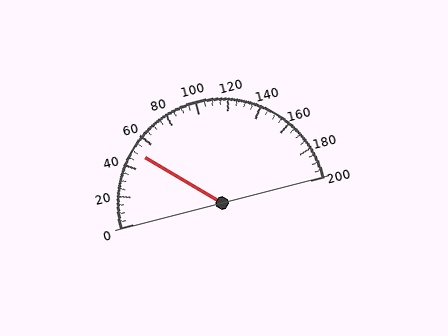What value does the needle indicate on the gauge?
The needle indicates approximately 50.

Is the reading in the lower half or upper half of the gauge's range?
The reading is in the lower half of the range (0 to 200).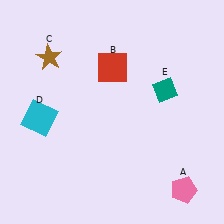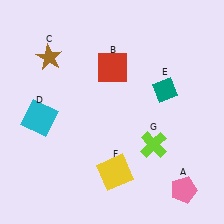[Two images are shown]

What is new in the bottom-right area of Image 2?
A yellow square (F) was added in the bottom-right area of Image 2.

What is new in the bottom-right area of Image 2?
A lime cross (G) was added in the bottom-right area of Image 2.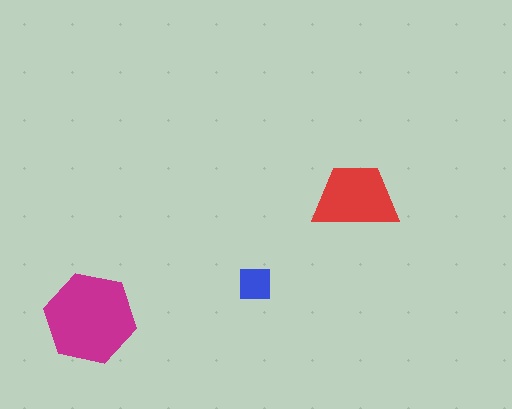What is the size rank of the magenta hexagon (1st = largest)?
1st.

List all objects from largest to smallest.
The magenta hexagon, the red trapezoid, the blue square.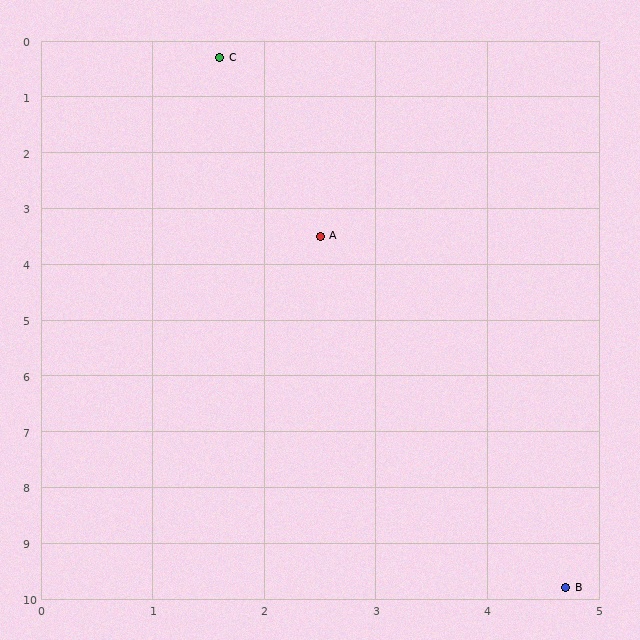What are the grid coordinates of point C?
Point C is at approximately (1.6, 0.3).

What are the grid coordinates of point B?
Point B is at approximately (4.7, 9.8).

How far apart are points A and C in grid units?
Points A and C are about 3.3 grid units apart.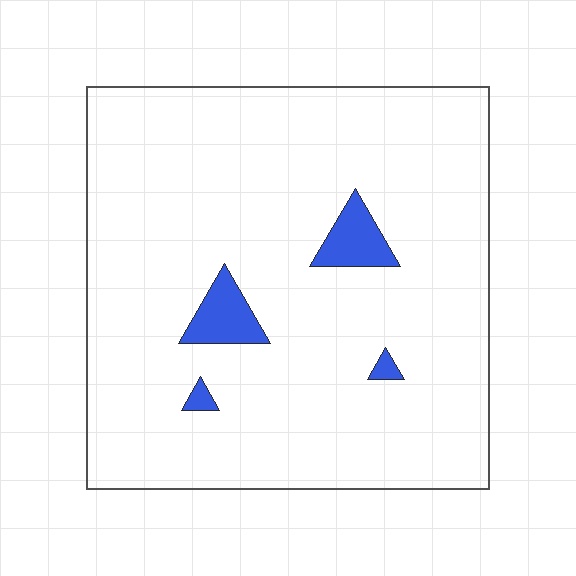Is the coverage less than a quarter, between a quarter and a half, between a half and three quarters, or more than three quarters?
Less than a quarter.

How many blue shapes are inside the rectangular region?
4.